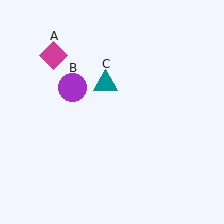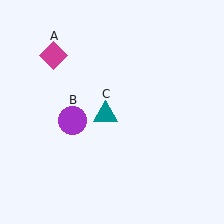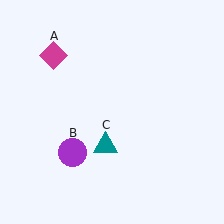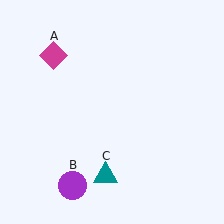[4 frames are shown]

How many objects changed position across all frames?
2 objects changed position: purple circle (object B), teal triangle (object C).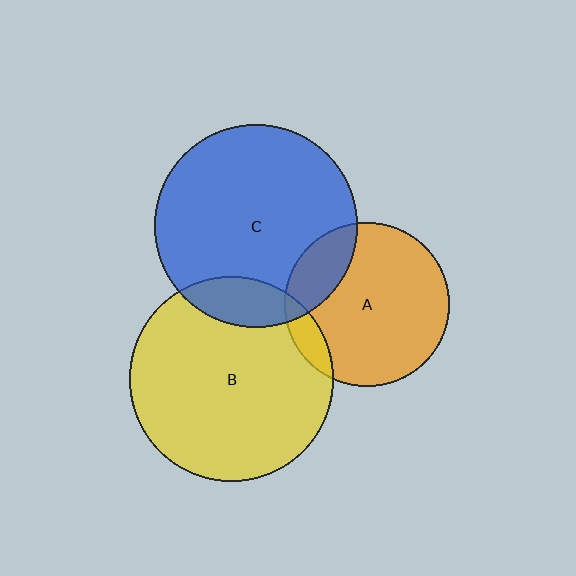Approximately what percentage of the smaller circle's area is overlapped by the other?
Approximately 10%.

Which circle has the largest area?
Circle B (yellow).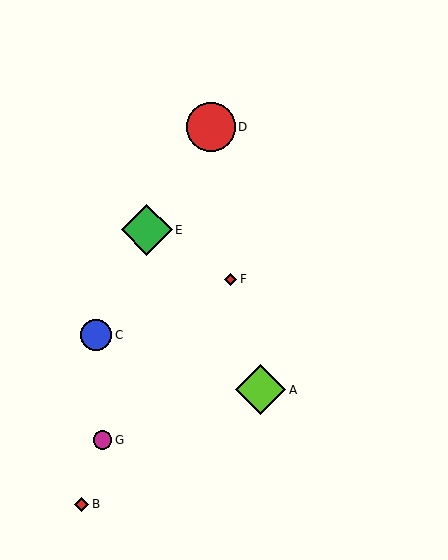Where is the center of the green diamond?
The center of the green diamond is at (147, 230).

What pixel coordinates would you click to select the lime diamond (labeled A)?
Click at (261, 390) to select the lime diamond A.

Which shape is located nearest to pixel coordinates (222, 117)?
The red circle (labeled D) at (211, 127) is nearest to that location.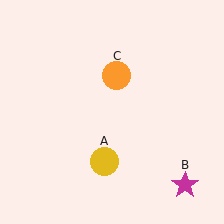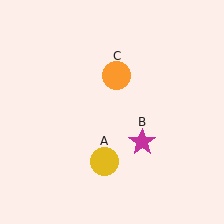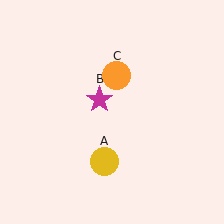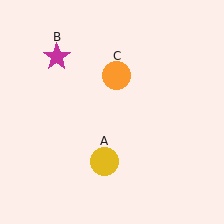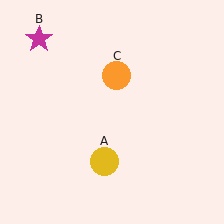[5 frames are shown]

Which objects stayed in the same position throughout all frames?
Yellow circle (object A) and orange circle (object C) remained stationary.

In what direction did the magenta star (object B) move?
The magenta star (object B) moved up and to the left.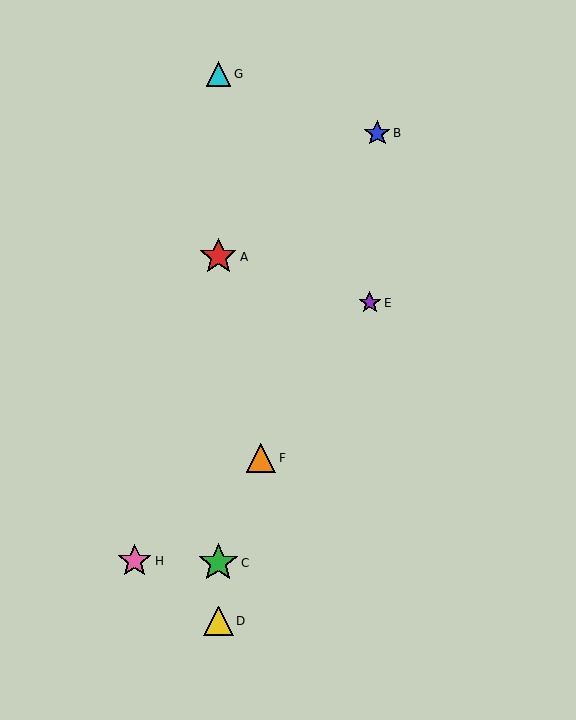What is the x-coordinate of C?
Object C is at x≈218.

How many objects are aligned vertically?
4 objects (A, C, D, G) are aligned vertically.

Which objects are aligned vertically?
Objects A, C, D, G are aligned vertically.